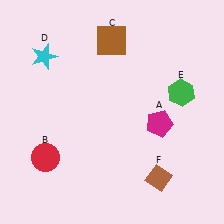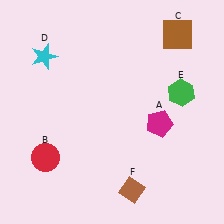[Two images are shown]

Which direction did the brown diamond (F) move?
The brown diamond (F) moved left.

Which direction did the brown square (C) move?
The brown square (C) moved right.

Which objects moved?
The objects that moved are: the brown square (C), the brown diamond (F).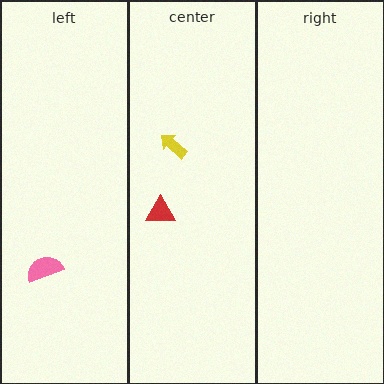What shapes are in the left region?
The pink semicircle.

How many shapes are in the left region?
1.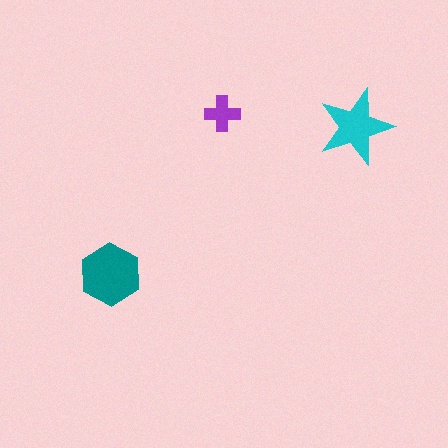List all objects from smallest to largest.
The purple cross, the cyan star, the teal hexagon.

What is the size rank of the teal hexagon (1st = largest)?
1st.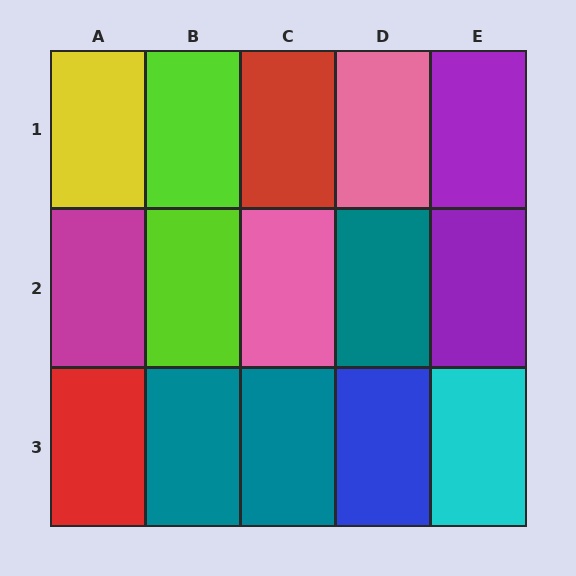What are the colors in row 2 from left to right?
Magenta, lime, pink, teal, purple.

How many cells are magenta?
1 cell is magenta.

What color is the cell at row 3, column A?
Red.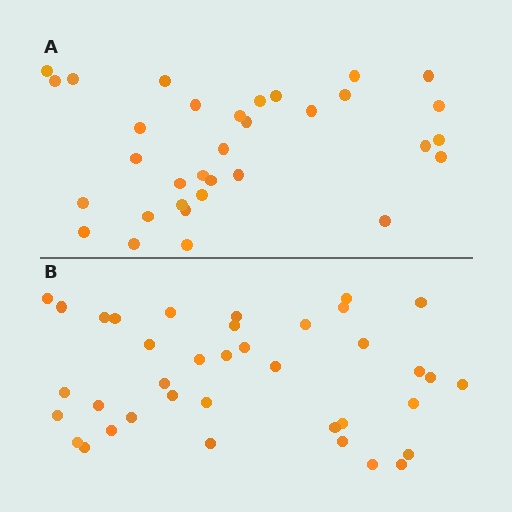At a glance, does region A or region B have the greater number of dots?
Region B (the bottom region) has more dots.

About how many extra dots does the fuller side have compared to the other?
Region B has about 5 more dots than region A.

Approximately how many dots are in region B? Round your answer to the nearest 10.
About 40 dots. (The exact count is 38, which rounds to 40.)